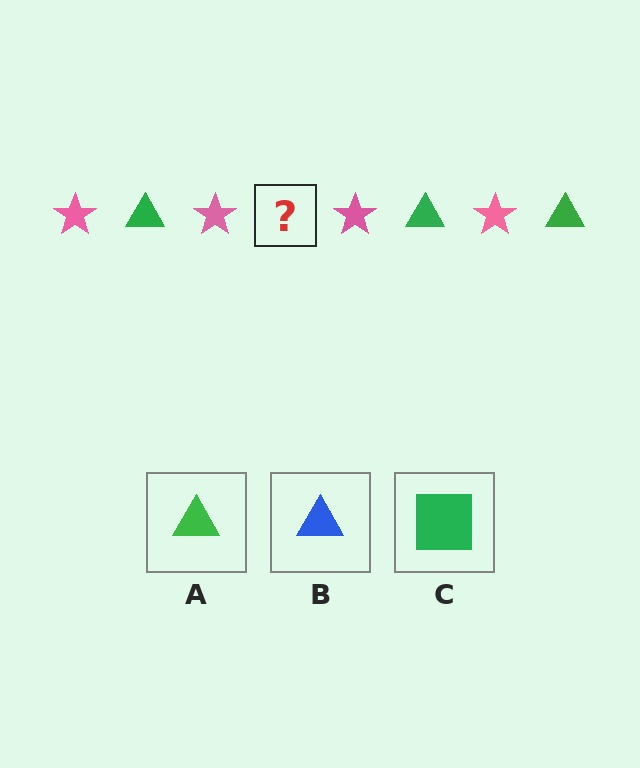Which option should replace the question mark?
Option A.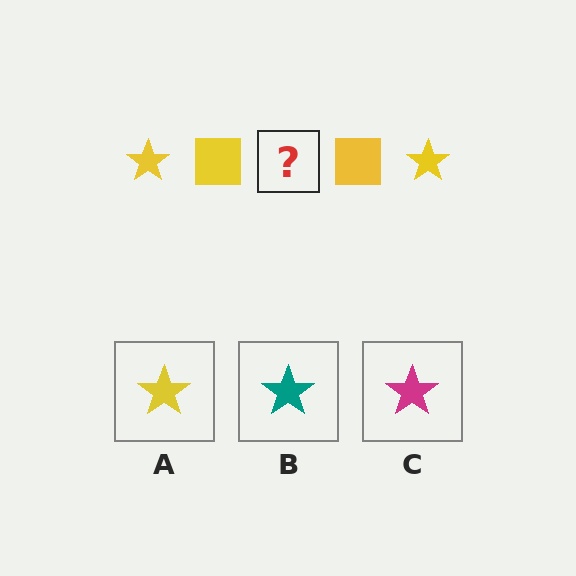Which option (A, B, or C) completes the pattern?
A.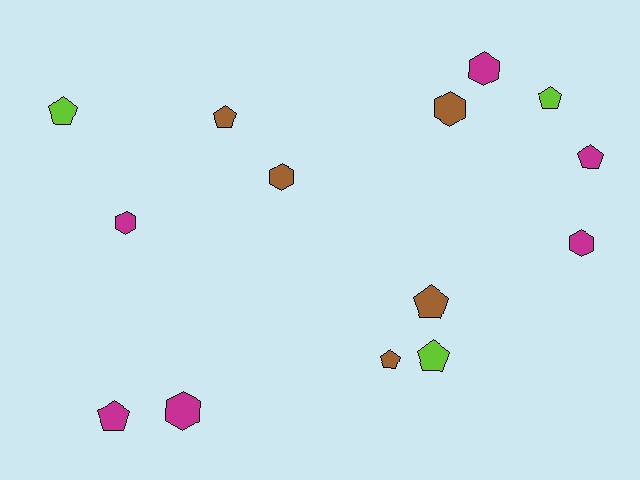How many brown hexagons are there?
There are 2 brown hexagons.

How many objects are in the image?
There are 14 objects.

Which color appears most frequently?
Magenta, with 6 objects.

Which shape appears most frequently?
Pentagon, with 8 objects.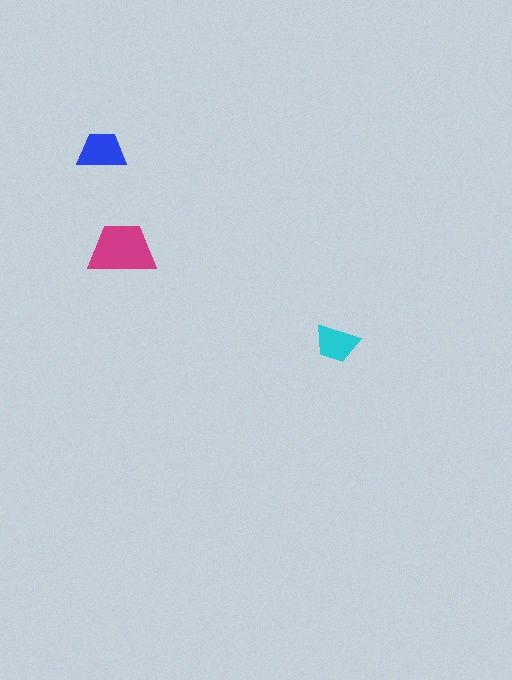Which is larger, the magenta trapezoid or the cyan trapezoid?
The magenta one.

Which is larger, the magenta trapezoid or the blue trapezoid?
The magenta one.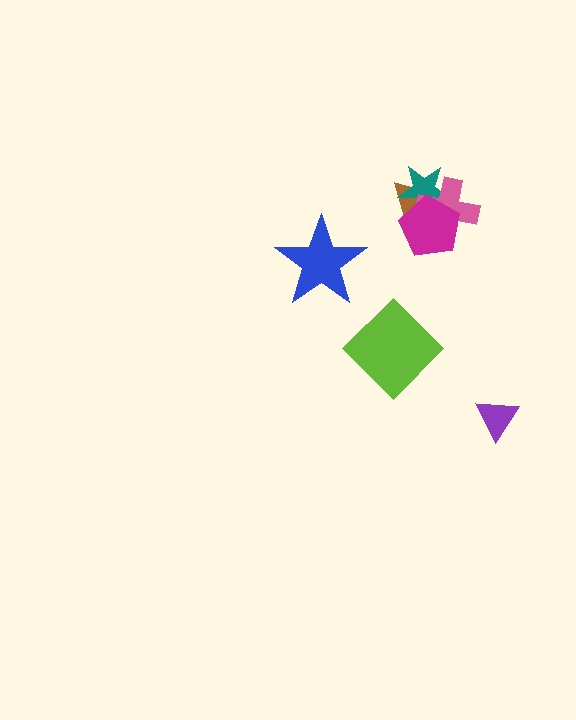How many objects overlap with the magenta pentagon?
3 objects overlap with the magenta pentagon.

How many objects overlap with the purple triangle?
0 objects overlap with the purple triangle.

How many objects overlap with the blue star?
0 objects overlap with the blue star.